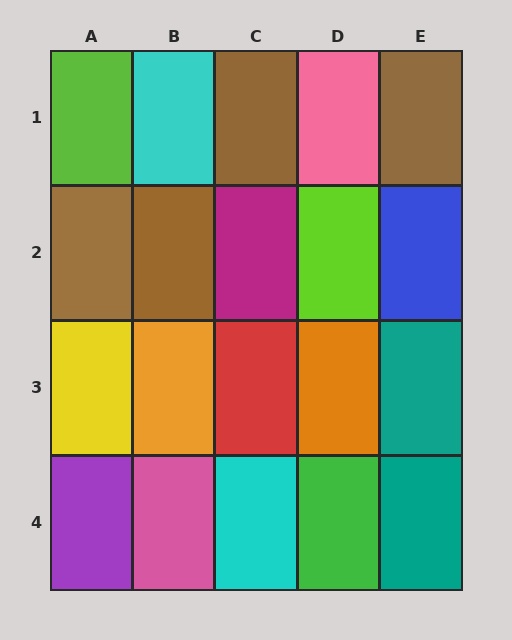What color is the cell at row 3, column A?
Yellow.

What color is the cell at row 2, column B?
Brown.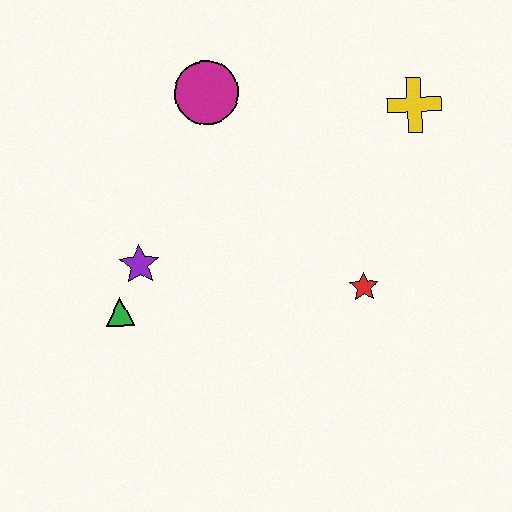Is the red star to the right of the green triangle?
Yes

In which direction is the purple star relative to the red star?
The purple star is to the left of the red star.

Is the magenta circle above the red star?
Yes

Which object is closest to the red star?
The yellow cross is closest to the red star.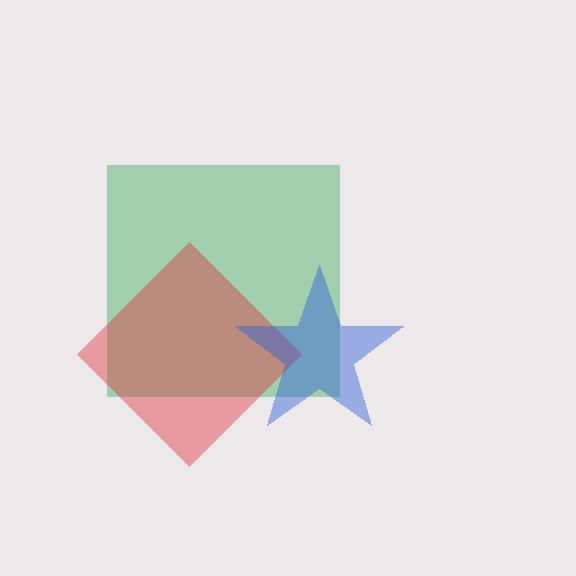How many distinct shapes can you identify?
There are 3 distinct shapes: a green square, a red diamond, a blue star.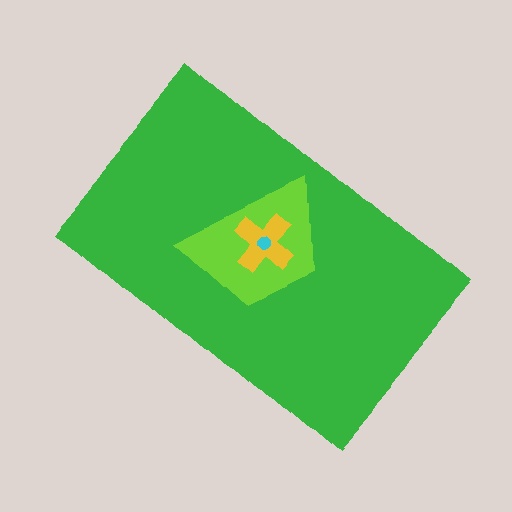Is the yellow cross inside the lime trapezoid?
Yes.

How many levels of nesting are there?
4.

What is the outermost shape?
The green rectangle.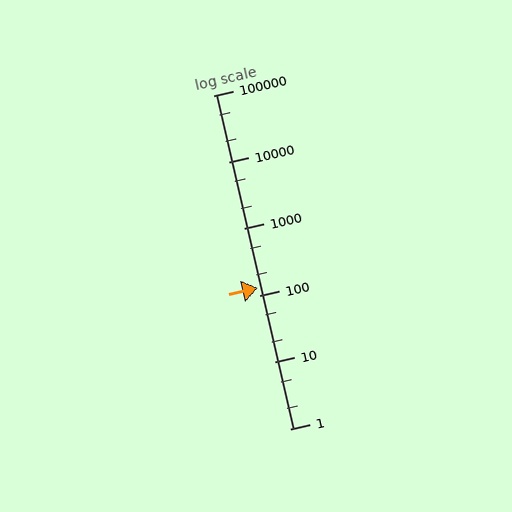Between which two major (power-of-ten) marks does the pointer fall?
The pointer is between 100 and 1000.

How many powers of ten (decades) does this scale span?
The scale spans 5 decades, from 1 to 100000.